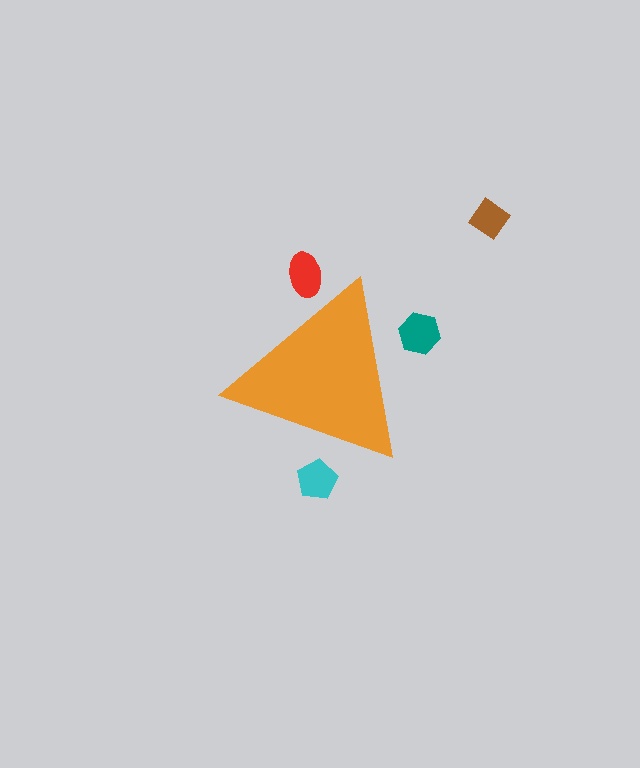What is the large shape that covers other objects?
An orange triangle.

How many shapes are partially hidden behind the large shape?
3 shapes are partially hidden.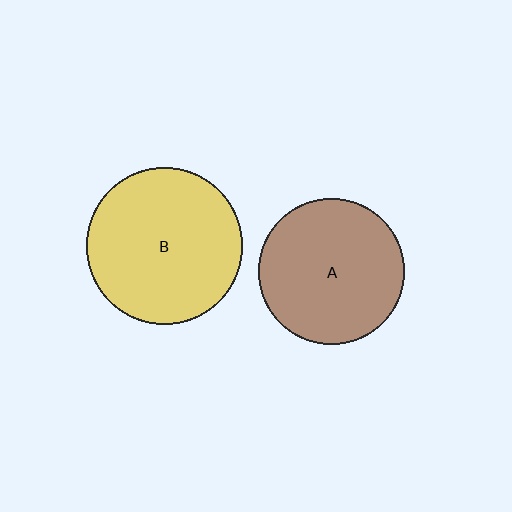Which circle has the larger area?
Circle B (yellow).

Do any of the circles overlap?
No, none of the circles overlap.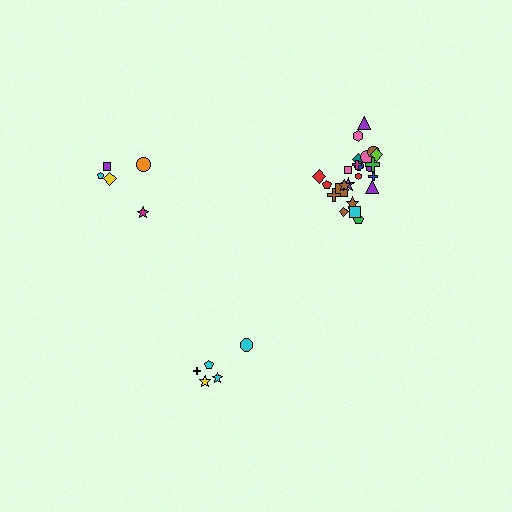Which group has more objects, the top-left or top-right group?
The top-right group.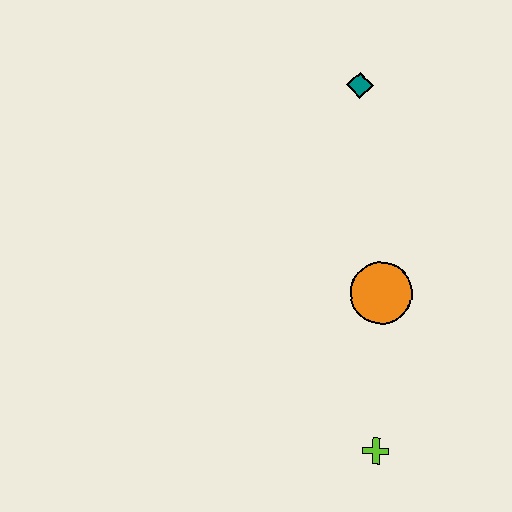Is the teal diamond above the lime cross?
Yes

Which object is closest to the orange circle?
The lime cross is closest to the orange circle.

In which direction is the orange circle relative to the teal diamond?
The orange circle is below the teal diamond.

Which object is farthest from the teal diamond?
The lime cross is farthest from the teal diamond.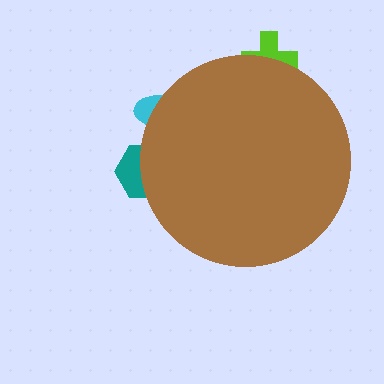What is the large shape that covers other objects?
A brown circle.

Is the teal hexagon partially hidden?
Yes, the teal hexagon is partially hidden behind the brown circle.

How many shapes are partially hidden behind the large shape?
3 shapes are partially hidden.